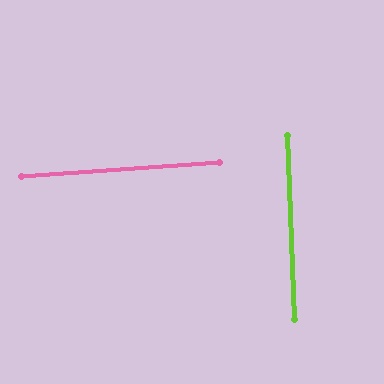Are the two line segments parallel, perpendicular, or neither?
Perpendicular — they meet at approximately 88°.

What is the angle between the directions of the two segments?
Approximately 88 degrees.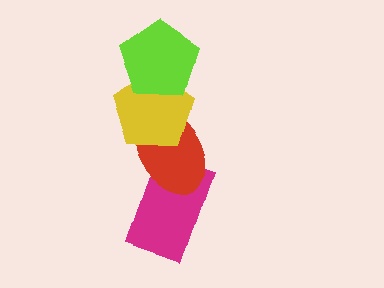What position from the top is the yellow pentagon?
The yellow pentagon is 2nd from the top.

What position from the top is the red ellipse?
The red ellipse is 3rd from the top.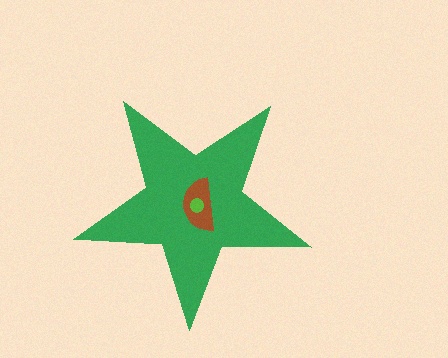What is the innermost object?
The lime circle.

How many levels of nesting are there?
3.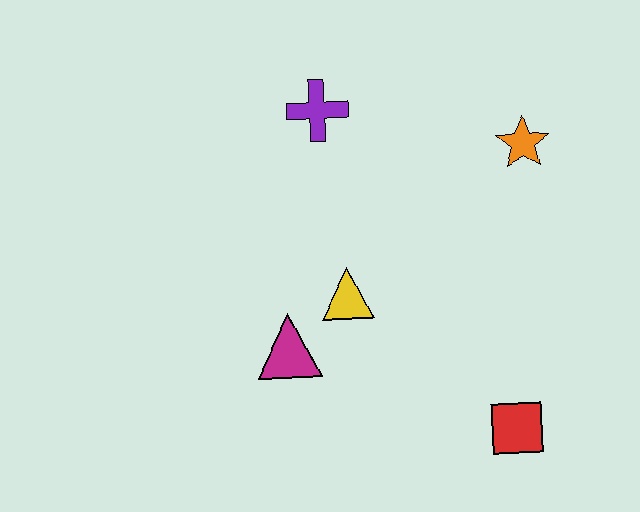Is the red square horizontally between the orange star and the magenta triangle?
Yes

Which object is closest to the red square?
The yellow triangle is closest to the red square.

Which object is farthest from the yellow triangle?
The orange star is farthest from the yellow triangle.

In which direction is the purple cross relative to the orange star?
The purple cross is to the left of the orange star.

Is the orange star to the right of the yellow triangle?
Yes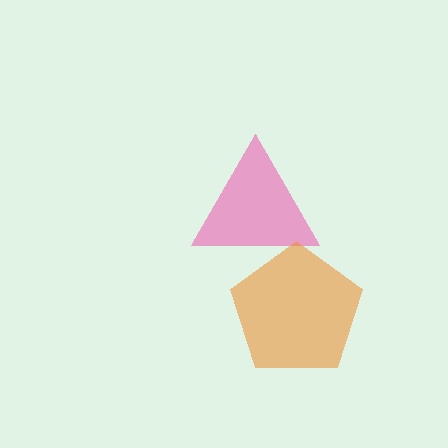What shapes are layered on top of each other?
The layered shapes are: a pink triangle, an orange pentagon.